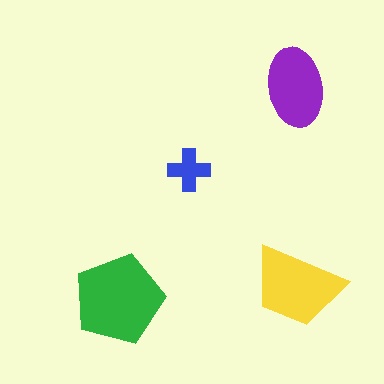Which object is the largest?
The green pentagon.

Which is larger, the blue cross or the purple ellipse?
The purple ellipse.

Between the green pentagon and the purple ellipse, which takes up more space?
The green pentagon.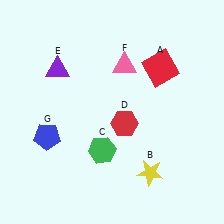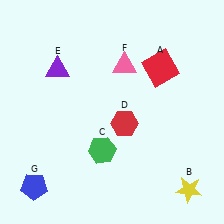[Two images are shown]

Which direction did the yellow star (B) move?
The yellow star (B) moved right.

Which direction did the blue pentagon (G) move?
The blue pentagon (G) moved down.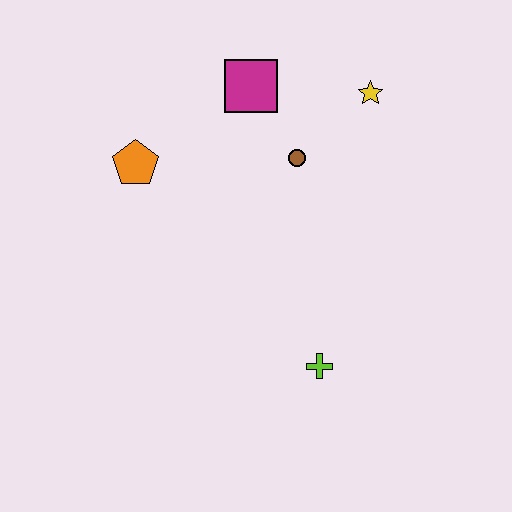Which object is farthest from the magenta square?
The lime cross is farthest from the magenta square.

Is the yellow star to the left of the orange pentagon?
No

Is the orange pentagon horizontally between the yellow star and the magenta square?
No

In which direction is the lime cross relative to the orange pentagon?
The lime cross is below the orange pentagon.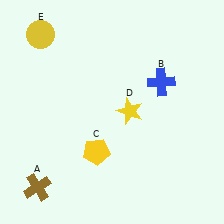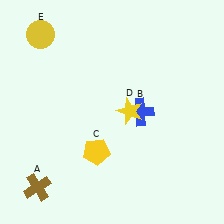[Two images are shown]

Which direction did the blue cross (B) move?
The blue cross (B) moved down.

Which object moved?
The blue cross (B) moved down.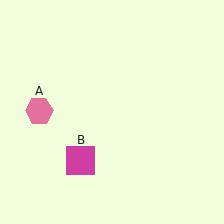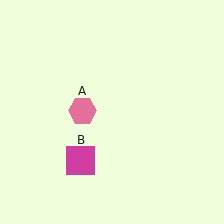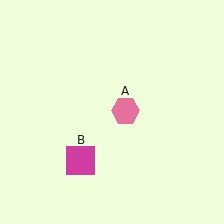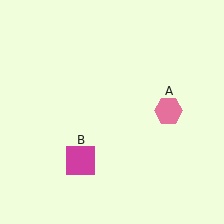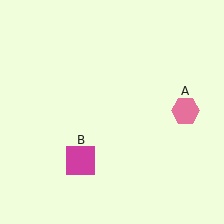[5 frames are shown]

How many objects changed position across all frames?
1 object changed position: pink hexagon (object A).